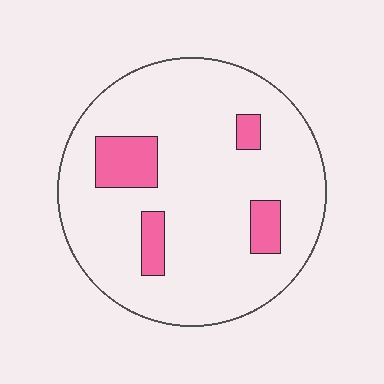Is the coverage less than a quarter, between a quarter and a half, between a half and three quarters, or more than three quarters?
Less than a quarter.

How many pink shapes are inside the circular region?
4.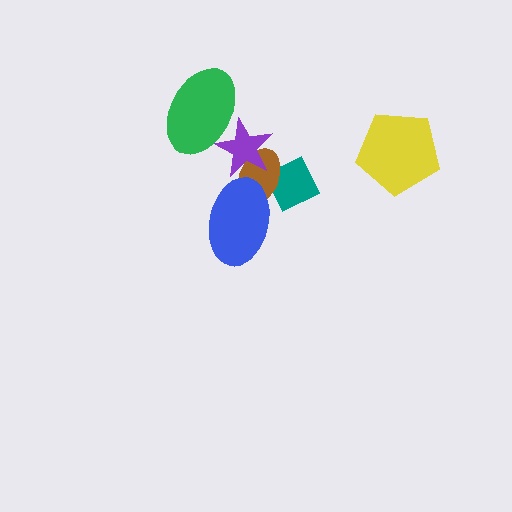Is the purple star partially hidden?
Yes, it is partially covered by another shape.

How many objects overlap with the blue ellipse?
2 objects overlap with the blue ellipse.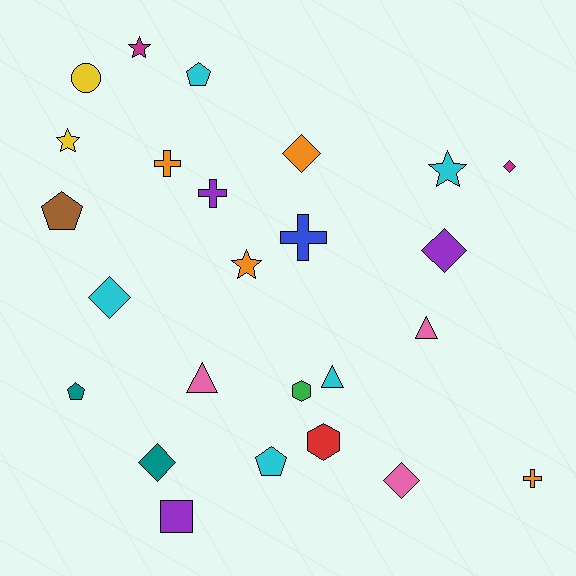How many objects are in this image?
There are 25 objects.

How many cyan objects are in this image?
There are 5 cyan objects.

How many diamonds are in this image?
There are 6 diamonds.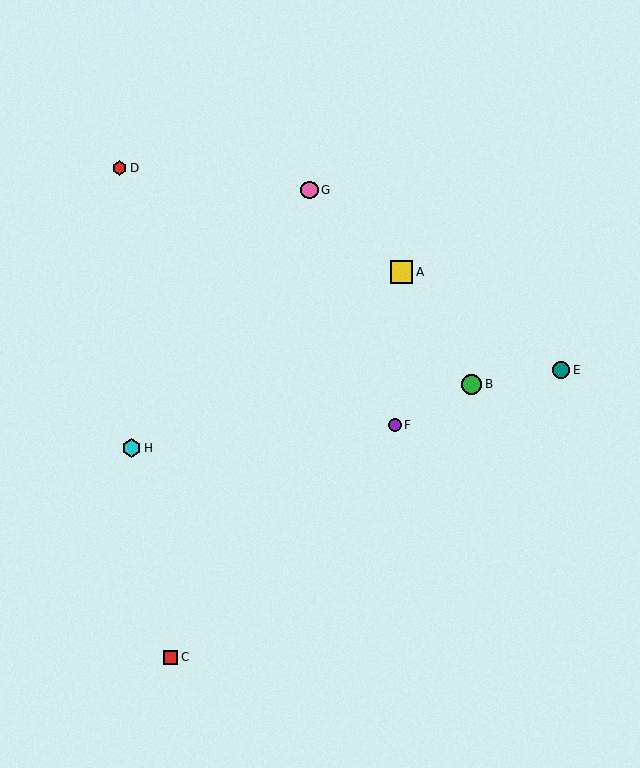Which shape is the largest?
The yellow square (labeled A) is the largest.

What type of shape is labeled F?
Shape F is a purple circle.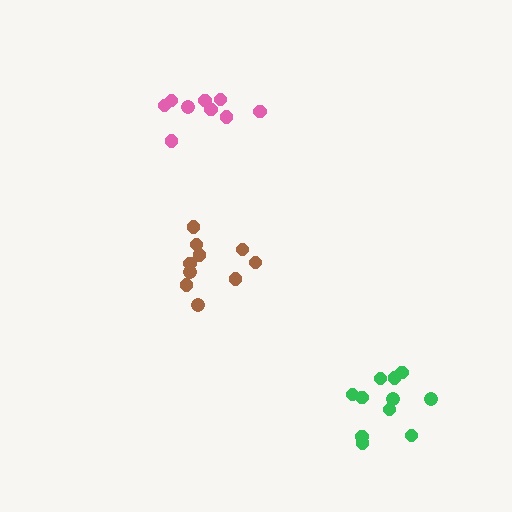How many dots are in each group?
Group 1: 11 dots, Group 2: 10 dots, Group 3: 9 dots (30 total).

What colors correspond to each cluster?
The clusters are colored: green, brown, pink.